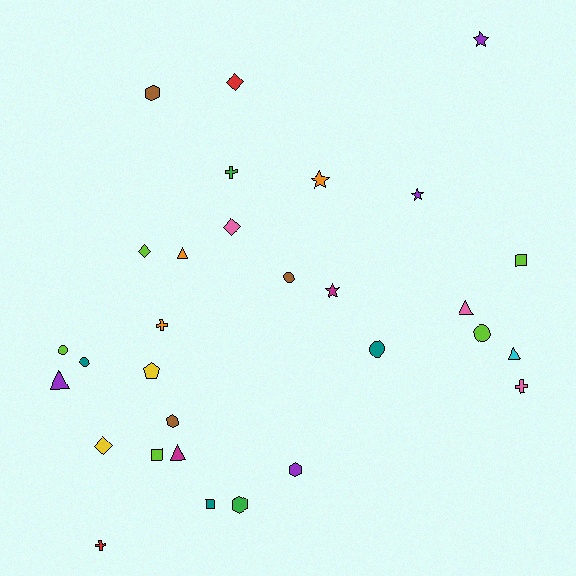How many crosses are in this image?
There are 4 crosses.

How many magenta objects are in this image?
There are 2 magenta objects.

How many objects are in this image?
There are 30 objects.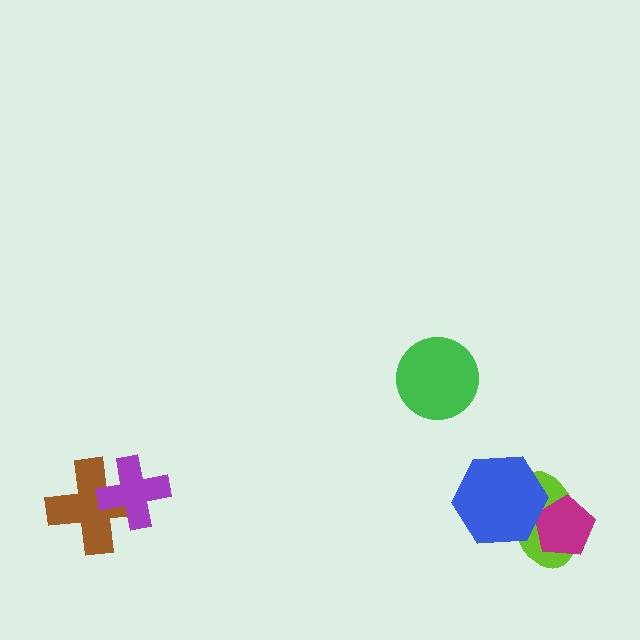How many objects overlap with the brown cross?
1 object overlaps with the brown cross.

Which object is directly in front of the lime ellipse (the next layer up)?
The magenta pentagon is directly in front of the lime ellipse.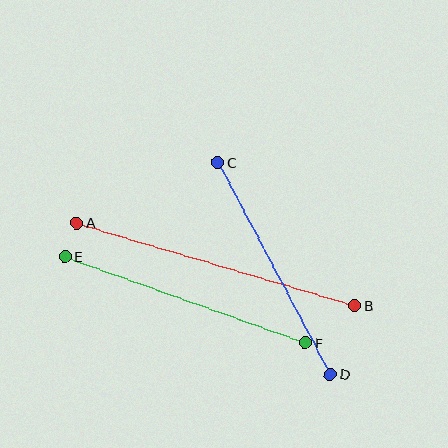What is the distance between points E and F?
The distance is approximately 255 pixels.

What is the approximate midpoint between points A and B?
The midpoint is at approximately (216, 264) pixels.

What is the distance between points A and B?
The distance is approximately 290 pixels.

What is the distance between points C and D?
The distance is approximately 240 pixels.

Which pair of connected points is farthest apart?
Points A and B are farthest apart.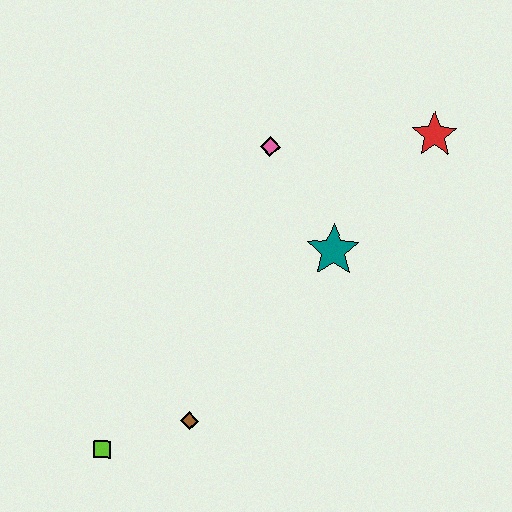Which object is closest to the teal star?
The pink diamond is closest to the teal star.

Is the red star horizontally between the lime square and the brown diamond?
No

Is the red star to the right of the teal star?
Yes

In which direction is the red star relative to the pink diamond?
The red star is to the right of the pink diamond.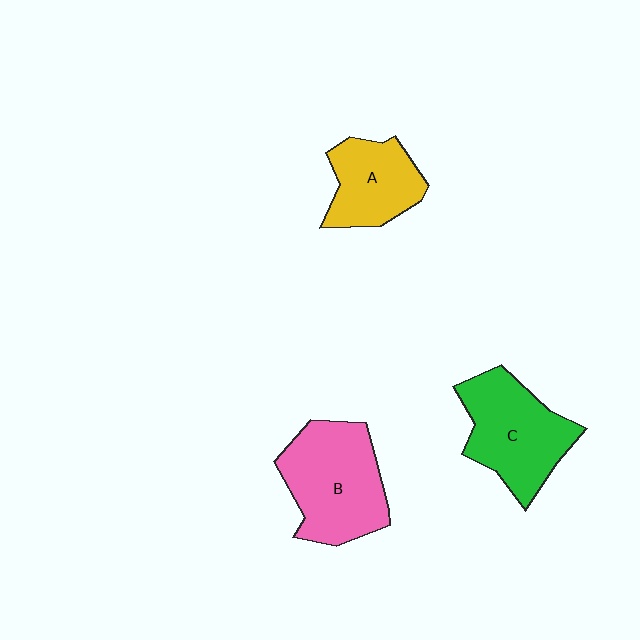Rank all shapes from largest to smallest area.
From largest to smallest: B (pink), C (green), A (yellow).